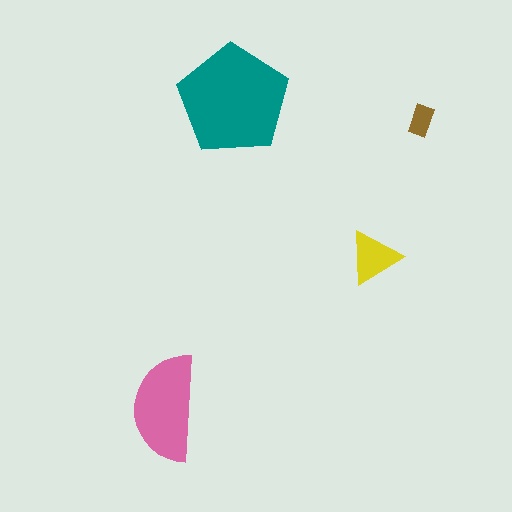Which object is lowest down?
The pink semicircle is bottommost.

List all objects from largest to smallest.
The teal pentagon, the pink semicircle, the yellow triangle, the brown rectangle.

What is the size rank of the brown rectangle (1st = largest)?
4th.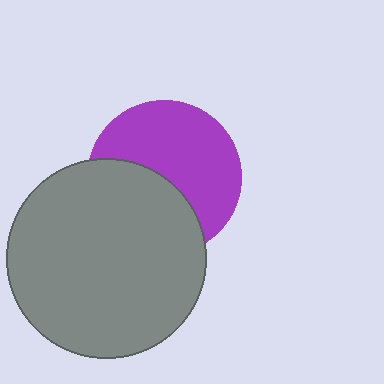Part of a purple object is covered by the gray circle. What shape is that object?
It is a circle.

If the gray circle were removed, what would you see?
You would see the complete purple circle.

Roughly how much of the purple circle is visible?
About half of it is visible (roughly 58%).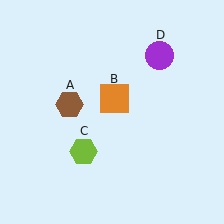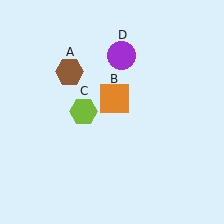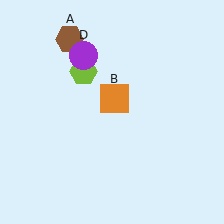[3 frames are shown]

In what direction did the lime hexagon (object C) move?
The lime hexagon (object C) moved up.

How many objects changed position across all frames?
3 objects changed position: brown hexagon (object A), lime hexagon (object C), purple circle (object D).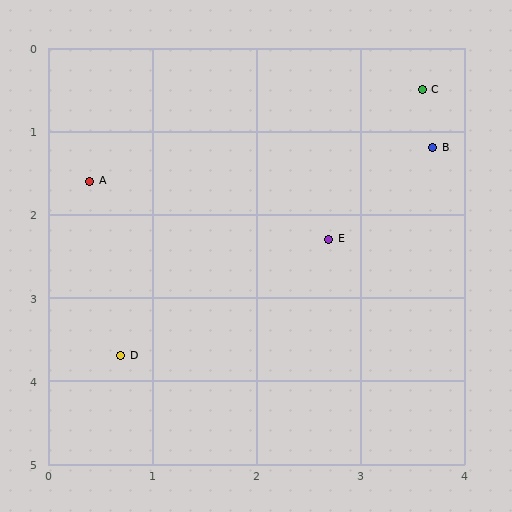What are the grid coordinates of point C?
Point C is at approximately (3.6, 0.5).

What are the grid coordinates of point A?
Point A is at approximately (0.4, 1.6).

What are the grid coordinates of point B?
Point B is at approximately (3.7, 1.2).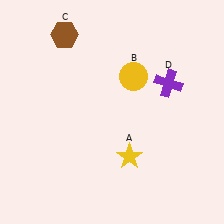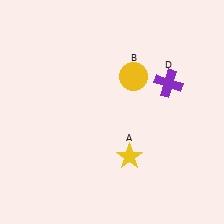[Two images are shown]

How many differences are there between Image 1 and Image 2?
There is 1 difference between the two images.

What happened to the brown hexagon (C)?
The brown hexagon (C) was removed in Image 2. It was in the top-left area of Image 1.